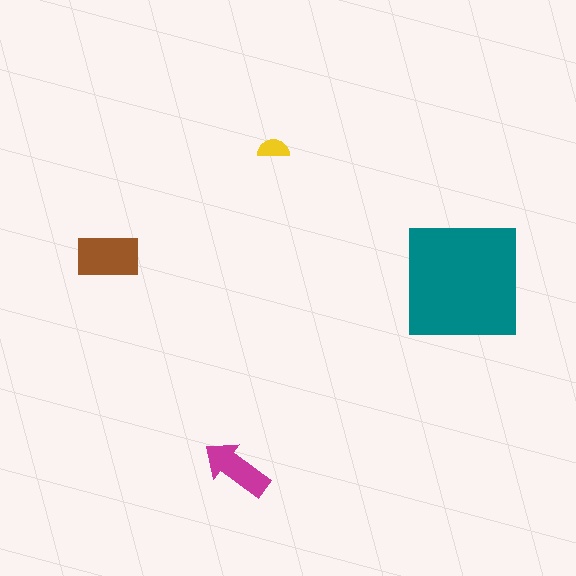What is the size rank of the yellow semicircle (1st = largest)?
4th.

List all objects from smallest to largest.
The yellow semicircle, the magenta arrow, the brown rectangle, the teal square.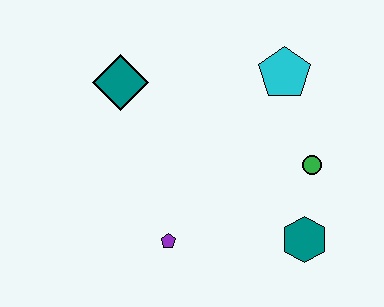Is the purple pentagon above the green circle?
No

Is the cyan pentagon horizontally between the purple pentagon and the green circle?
Yes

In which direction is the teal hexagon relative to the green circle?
The teal hexagon is below the green circle.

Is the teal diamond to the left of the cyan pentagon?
Yes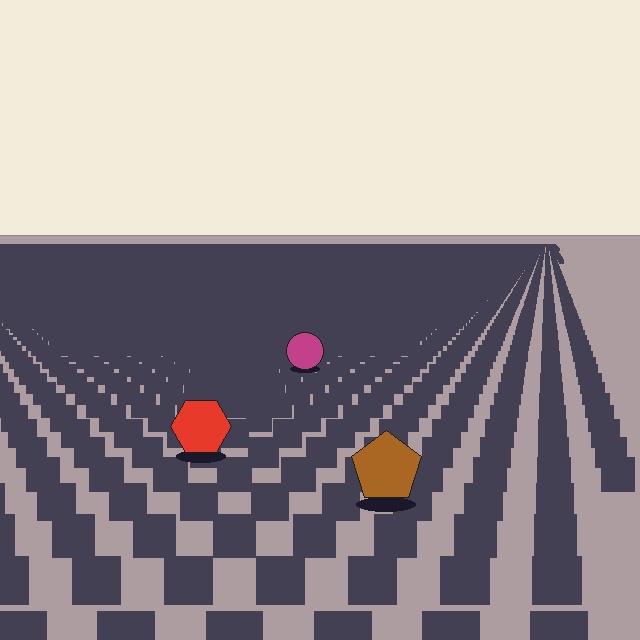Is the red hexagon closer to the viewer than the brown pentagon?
No. The brown pentagon is closer — you can tell from the texture gradient: the ground texture is coarser near it.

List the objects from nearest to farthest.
From nearest to farthest: the brown pentagon, the red hexagon, the magenta circle.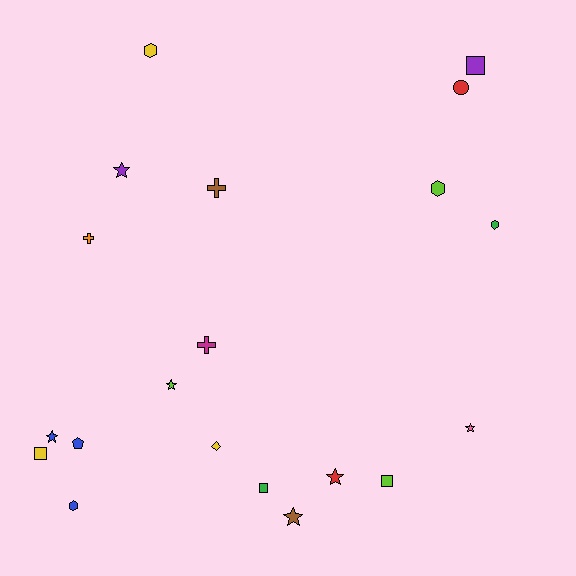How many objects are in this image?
There are 20 objects.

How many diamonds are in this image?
There is 1 diamond.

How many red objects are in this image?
There are 2 red objects.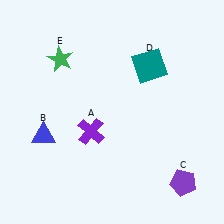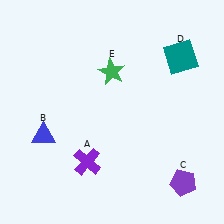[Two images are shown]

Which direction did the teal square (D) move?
The teal square (D) moved right.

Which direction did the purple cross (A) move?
The purple cross (A) moved down.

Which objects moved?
The objects that moved are: the purple cross (A), the teal square (D), the green star (E).